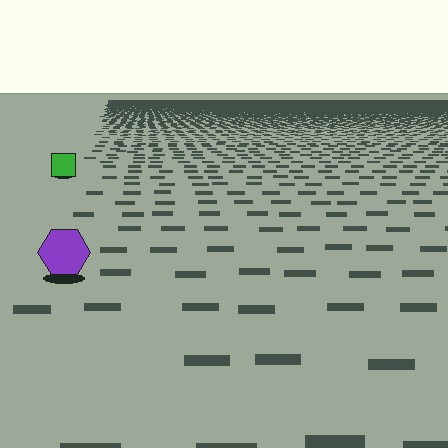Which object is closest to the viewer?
The purple hexagon is closest. The texture marks near it are larger and more spread out.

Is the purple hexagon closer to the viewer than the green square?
Yes. The purple hexagon is closer — you can tell from the texture gradient: the ground texture is coarser near it.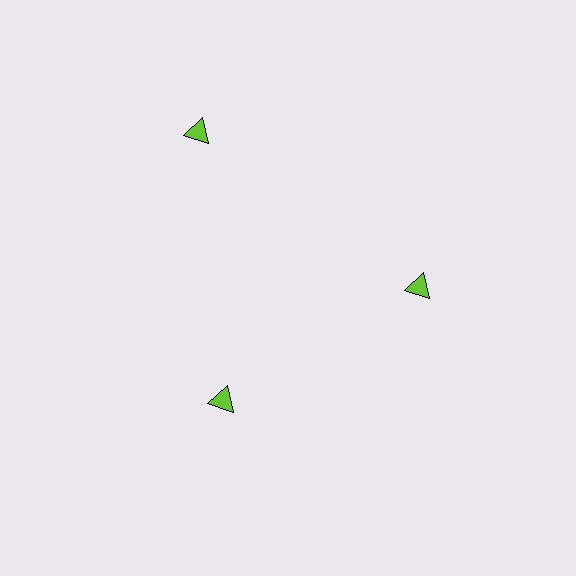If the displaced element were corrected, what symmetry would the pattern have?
It would have 3-fold rotational symmetry — the pattern would map onto itself every 120 degrees.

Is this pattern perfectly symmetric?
No. The 3 lime triangles are arranged in a ring, but one element near the 11 o'clock position is pushed outward from the center, breaking the 3-fold rotational symmetry.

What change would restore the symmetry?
The symmetry would be restored by moving it inward, back onto the ring so that all 3 triangles sit at equal angles and equal distance from the center.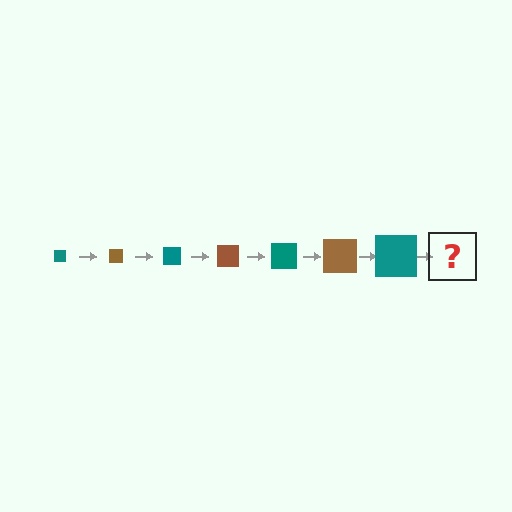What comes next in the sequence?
The next element should be a brown square, larger than the previous one.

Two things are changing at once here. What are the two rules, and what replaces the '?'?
The two rules are that the square grows larger each step and the color cycles through teal and brown. The '?' should be a brown square, larger than the previous one.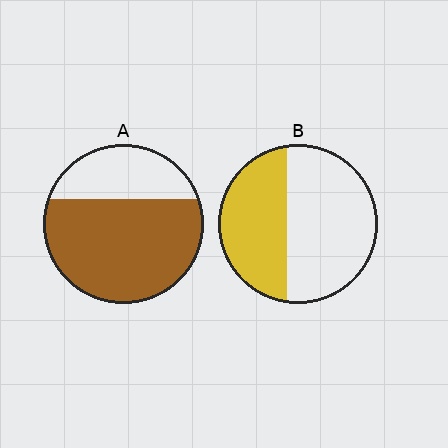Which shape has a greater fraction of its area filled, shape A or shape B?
Shape A.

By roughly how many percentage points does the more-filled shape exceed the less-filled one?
By roughly 30 percentage points (A over B).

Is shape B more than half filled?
No.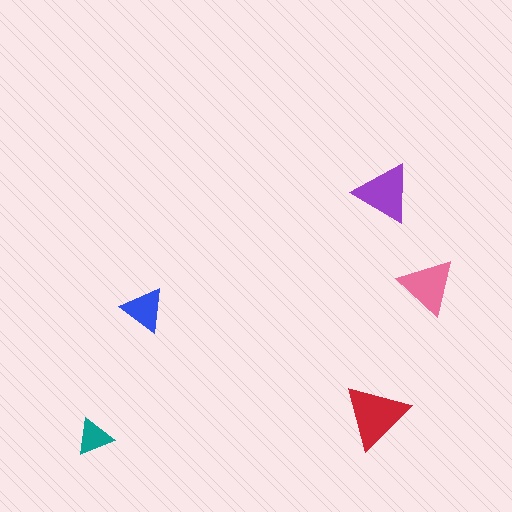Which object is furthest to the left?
The teal triangle is leftmost.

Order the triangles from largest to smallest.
the red one, the purple one, the pink one, the blue one, the teal one.